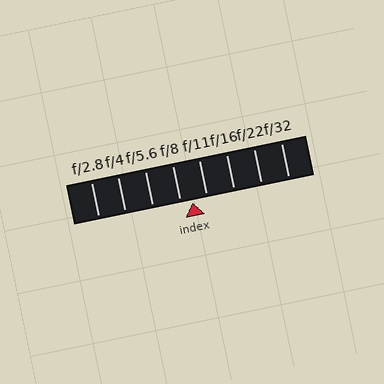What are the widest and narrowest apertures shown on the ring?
The widest aperture shown is f/2.8 and the narrowest is f/32.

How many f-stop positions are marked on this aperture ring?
There are 8 f-stop positions marked.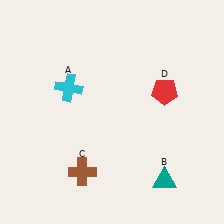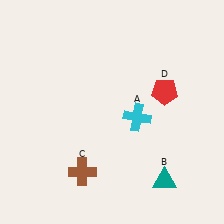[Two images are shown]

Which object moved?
The cyan cross (A) moved right.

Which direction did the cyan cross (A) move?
The cyan cross (A) moved right.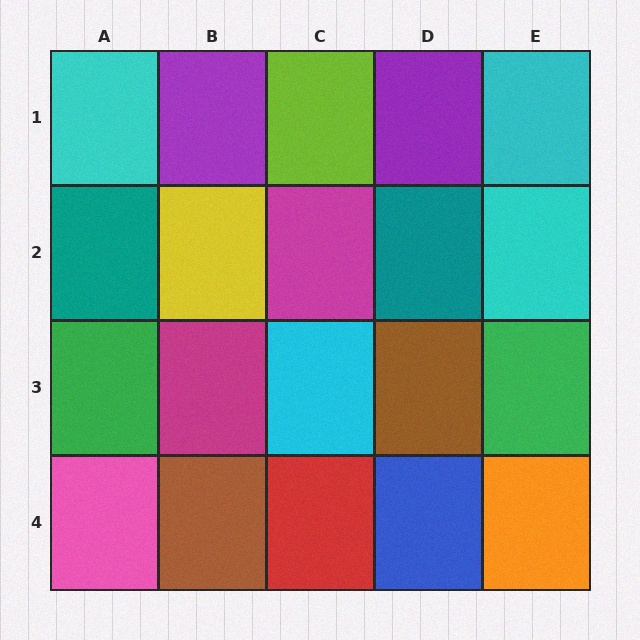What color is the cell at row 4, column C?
Red.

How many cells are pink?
1 cell is pink.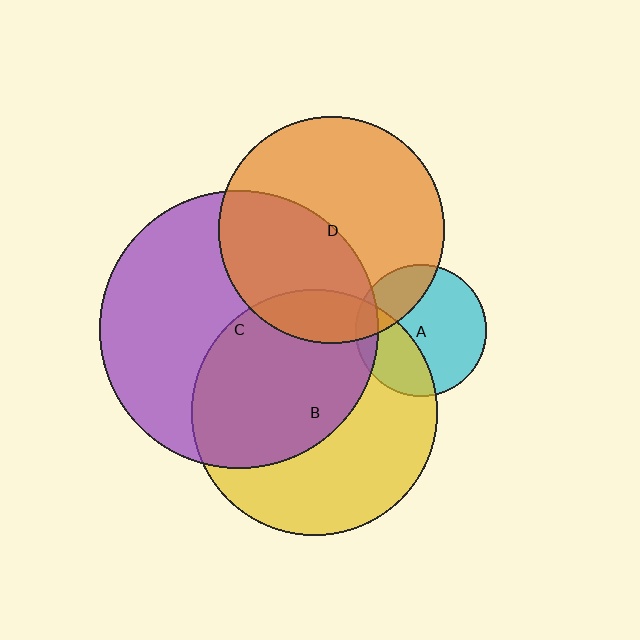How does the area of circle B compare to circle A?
Approximately 3.5 times.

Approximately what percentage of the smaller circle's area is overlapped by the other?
Approximately 55%.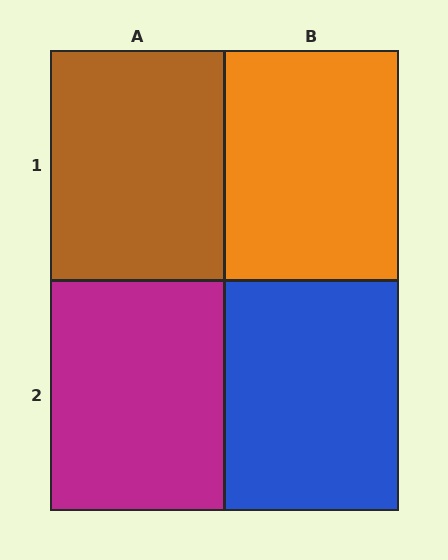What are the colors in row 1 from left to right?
Brown, orange.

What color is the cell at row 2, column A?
Magenta.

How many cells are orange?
1 cell is orange.